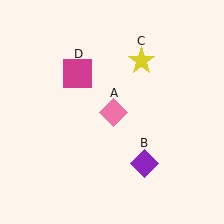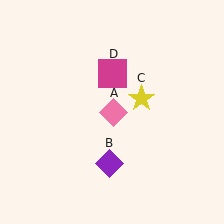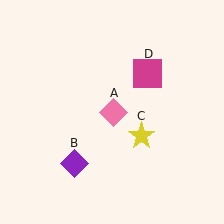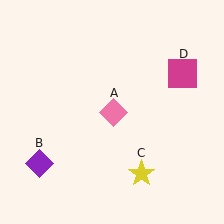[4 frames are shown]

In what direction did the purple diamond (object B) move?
The purple diamond (object B) moved left.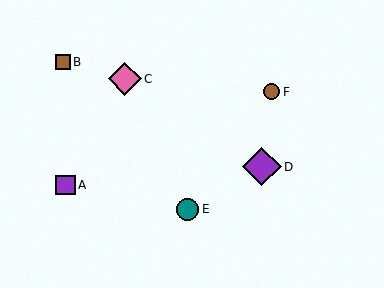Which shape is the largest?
The purple diamond (labeled D) is the largest.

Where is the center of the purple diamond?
The center of the purple diamond is at (262, 167).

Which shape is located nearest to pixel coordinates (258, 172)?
The purple diamond (labeled D) at (262, 167) is nearest to that location.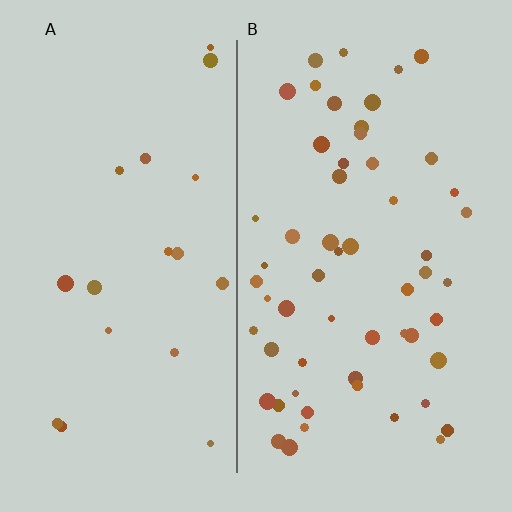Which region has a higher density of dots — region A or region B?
B (the right).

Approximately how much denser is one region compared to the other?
Approximately 3.0× — region B over region A.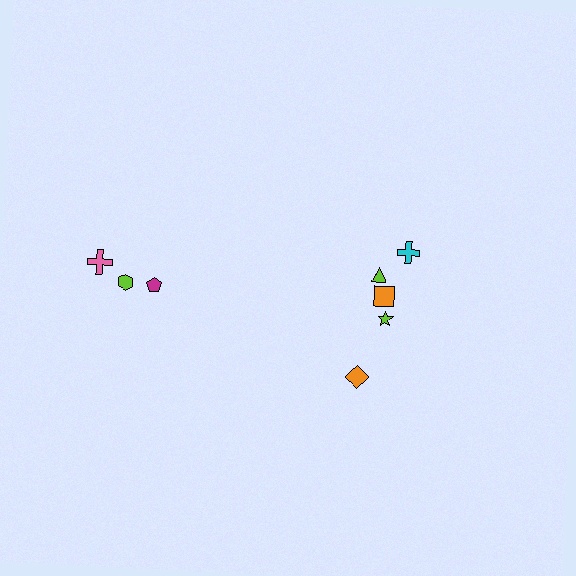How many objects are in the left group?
There are 3 objects.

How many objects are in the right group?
There are 5 objects.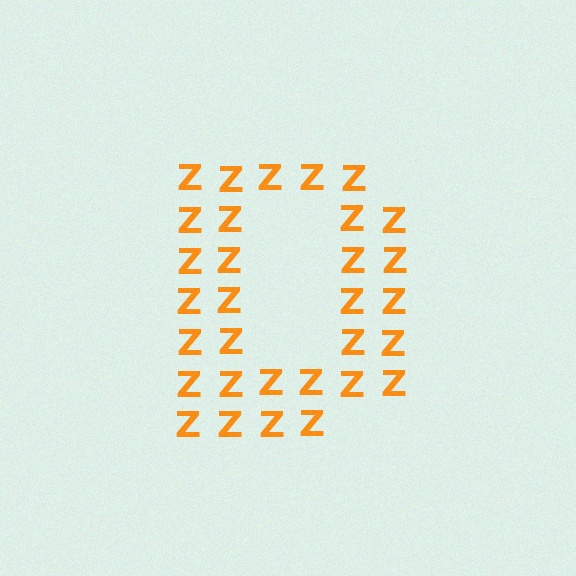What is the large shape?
The large shape is the letter D.